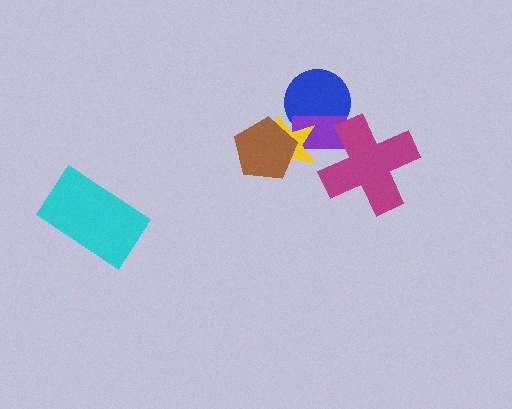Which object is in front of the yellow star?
The brown pentagon is in front of the yellow star.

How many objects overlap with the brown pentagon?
1 object overlaps with the brown pentagon.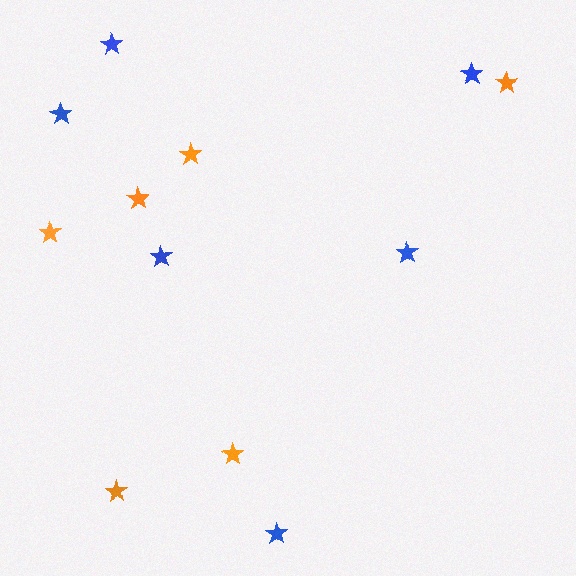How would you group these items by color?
There are 2 groups: one group of orange stars (6) and one group of blue stars (6).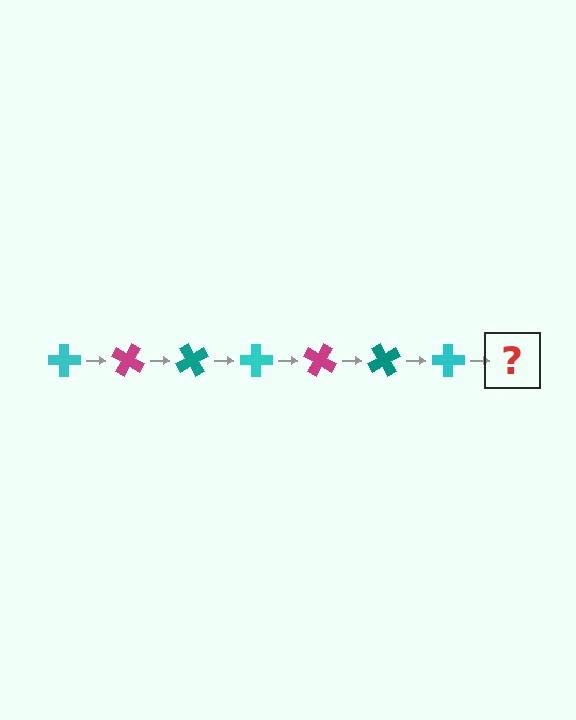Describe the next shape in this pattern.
It should be a magenta cross, rotated 210 degrees from the start.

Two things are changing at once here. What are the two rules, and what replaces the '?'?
The two rules are that it rotates 30 degrees each step and the color cycles through cyan, magenta, and teal. The '?' should be a magenta cross, rotated 210 degrees from the start.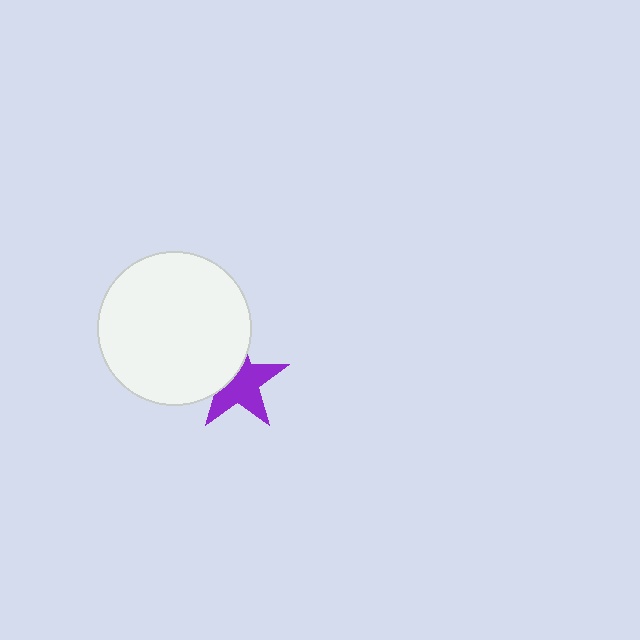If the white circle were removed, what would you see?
You would see the complete purple star.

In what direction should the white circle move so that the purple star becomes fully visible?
The white circle should move toward the upper-left. That is the shortest direction to clear the overlap and leave the purple star fully visible.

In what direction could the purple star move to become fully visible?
The purple star could move toward the lower-right. That would shift it out from behind the white circle entirely.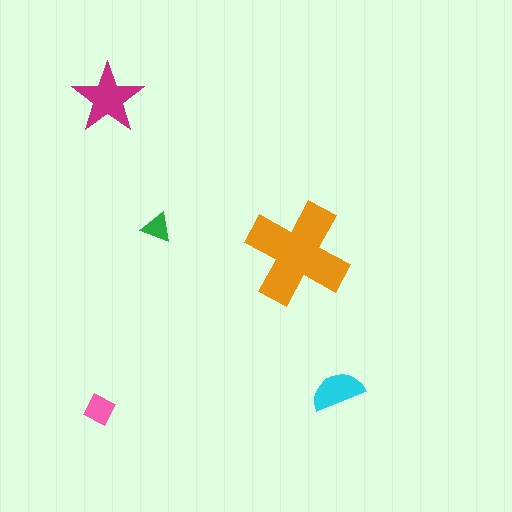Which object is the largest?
The orange cross.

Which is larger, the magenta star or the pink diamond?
The magenta star.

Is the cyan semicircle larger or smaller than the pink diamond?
Larger.